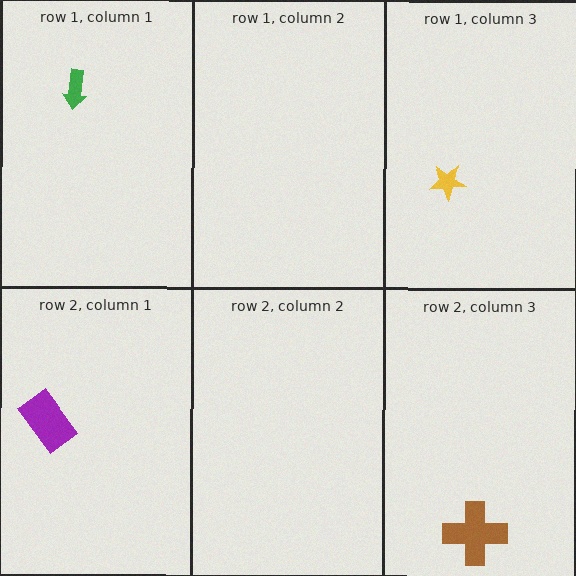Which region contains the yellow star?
The row 1, column 3 region.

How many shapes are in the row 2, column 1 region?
1.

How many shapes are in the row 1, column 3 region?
1.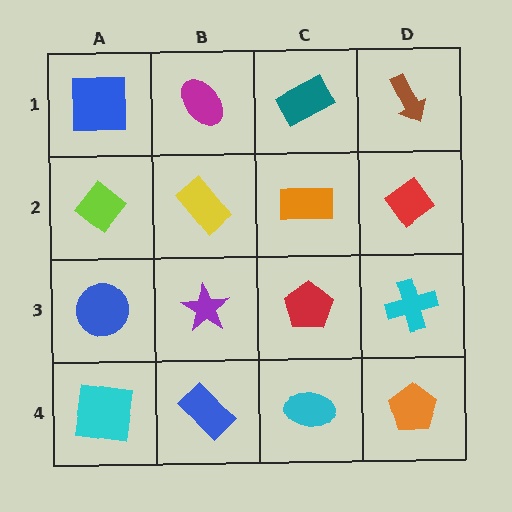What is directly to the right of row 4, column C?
An orange pentagon.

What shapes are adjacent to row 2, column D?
A brown arrow (row 1, column D), a cyan cross (row 3, column D), an orange rectangle (row 2, column C).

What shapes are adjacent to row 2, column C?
A teal rectangle (row 1, column C), a red pentagon (row 3, column C), a yellow rectangle (row 2, column B), a red diamond (row 2, column D).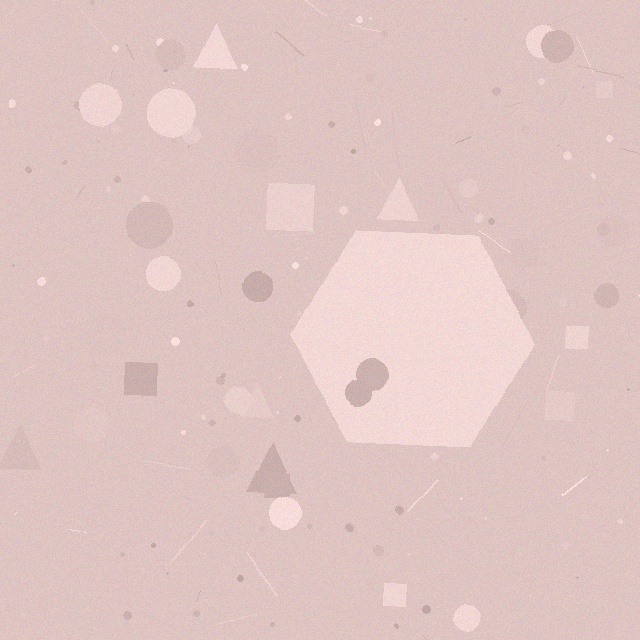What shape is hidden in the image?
A hexagon is hidden in the image.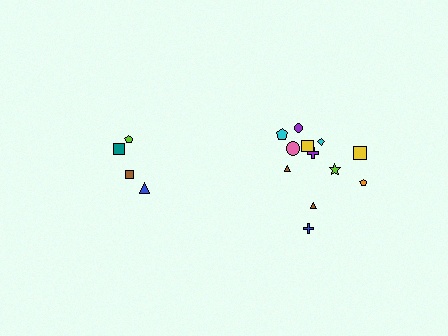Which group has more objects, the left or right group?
The right group.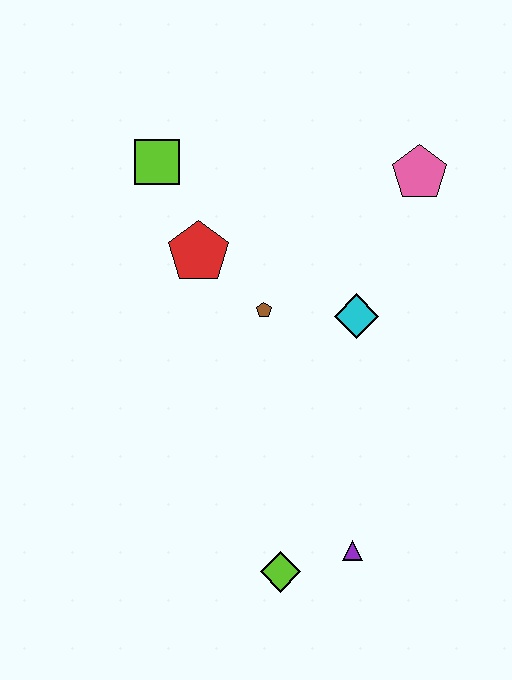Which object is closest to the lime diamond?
The purple triangle is closest to the lime diamond.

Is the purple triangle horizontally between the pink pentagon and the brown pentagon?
Yes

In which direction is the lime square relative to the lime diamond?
The lime square is above the lime diamond.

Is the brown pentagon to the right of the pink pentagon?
No